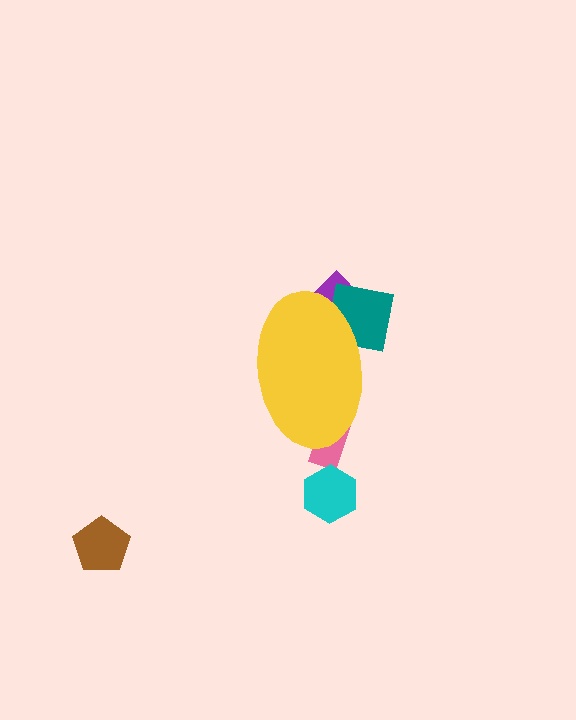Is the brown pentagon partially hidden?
No, the brown pentagon is fully visible.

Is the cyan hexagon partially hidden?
No, the cyan hexagon is fully visible.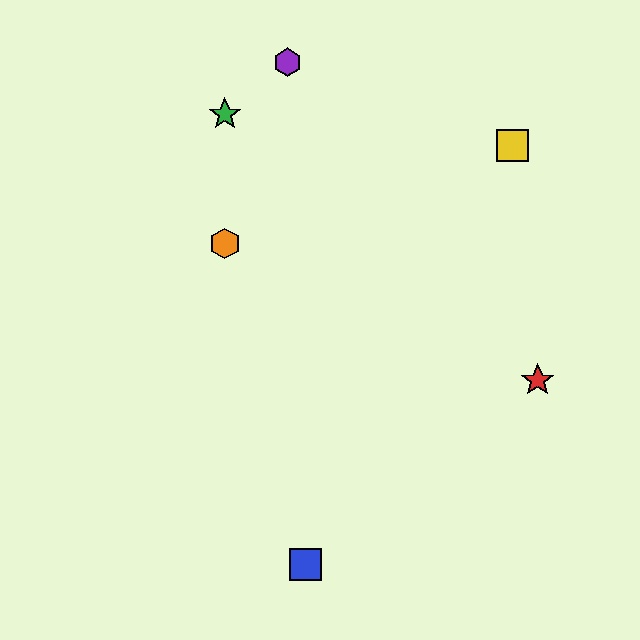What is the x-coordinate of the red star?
The red star is at x≈538.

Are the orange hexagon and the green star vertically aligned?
Yes, both are at x≈225.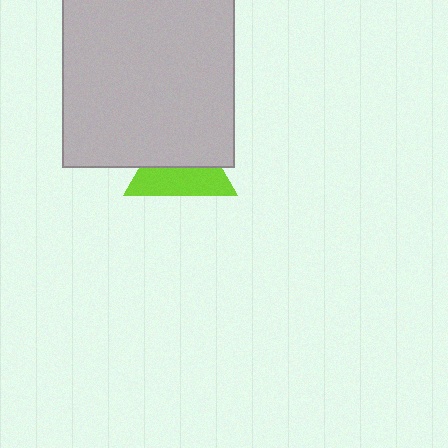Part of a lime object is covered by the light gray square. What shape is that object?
It is a triangle.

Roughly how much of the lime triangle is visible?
About half of it is visible (roughly 48%).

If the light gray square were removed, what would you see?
You would see the complete lime triangle.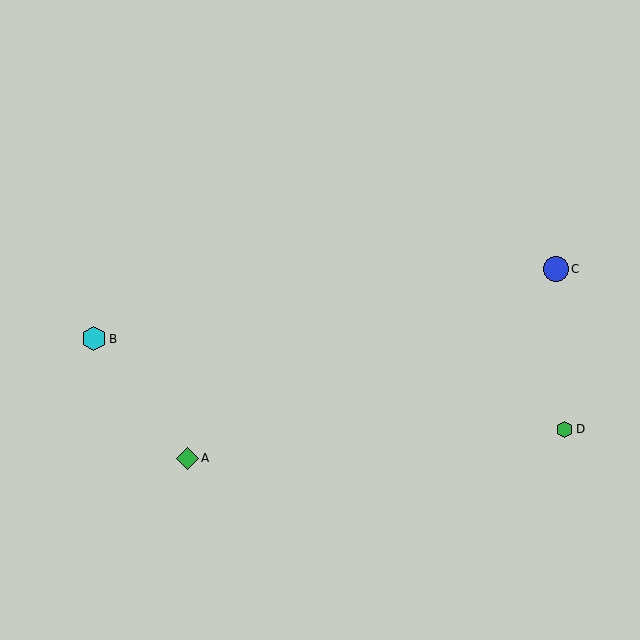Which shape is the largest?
The blue circle (labeled C) is the largest.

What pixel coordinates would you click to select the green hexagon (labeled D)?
Click at (565, 429) to select the green hexagon D.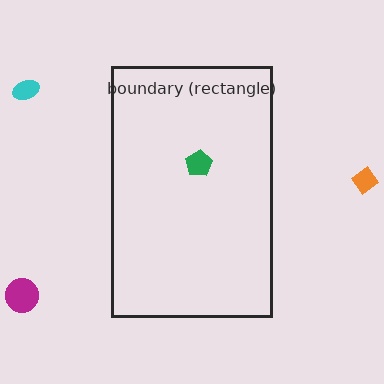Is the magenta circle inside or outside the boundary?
Outside.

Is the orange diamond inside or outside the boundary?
Outside.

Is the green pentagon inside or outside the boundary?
Inside.